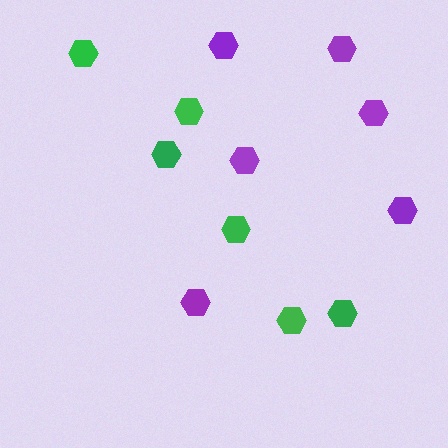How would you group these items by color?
There are 2 groups: one group of purple hexagons (6) and one group of green hexagons (6).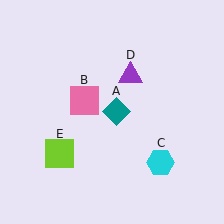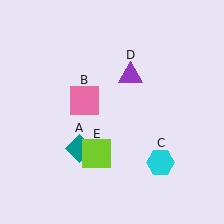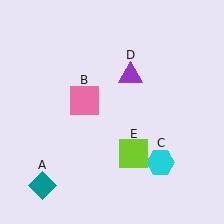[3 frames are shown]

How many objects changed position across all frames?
2 objects changed position: teal diamond (object A), lime square (object E).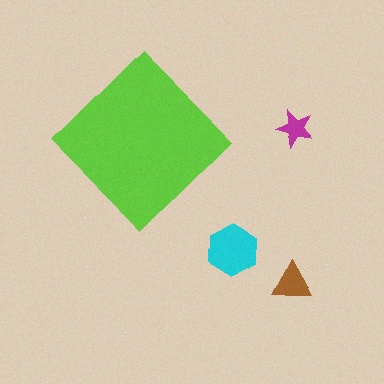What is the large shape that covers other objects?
A lime diamond.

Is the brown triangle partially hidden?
No, the brown triangle is fully visible.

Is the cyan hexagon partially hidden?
No, the cyan hexagon is fully visible.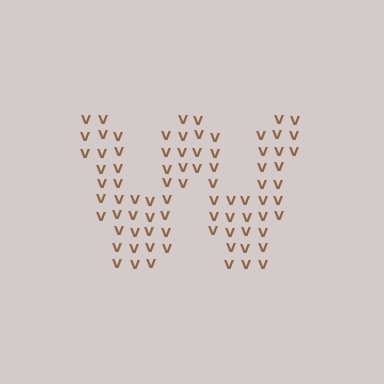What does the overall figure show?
The overall figure shows the letter W.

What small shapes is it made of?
It is made of small letter V's.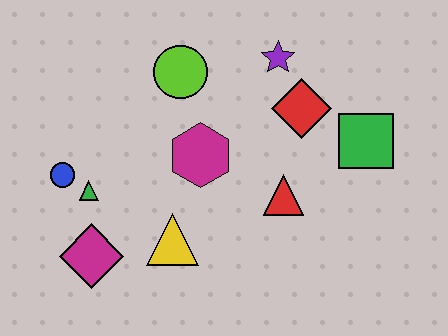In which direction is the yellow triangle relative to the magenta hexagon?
The yellow triangle is below the magenta hexagon.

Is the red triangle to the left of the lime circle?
No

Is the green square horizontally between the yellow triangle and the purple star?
No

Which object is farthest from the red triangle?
The blue circle is farthest from the red triangle.